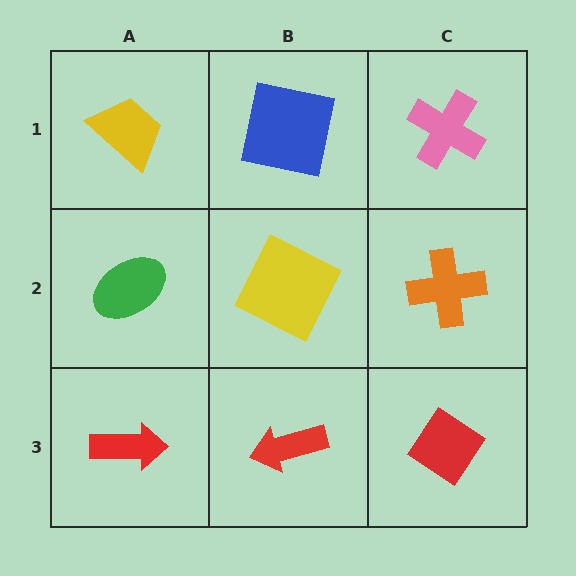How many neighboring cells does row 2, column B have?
4.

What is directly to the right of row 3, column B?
A red diamond.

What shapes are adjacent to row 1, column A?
A green ellipse (row 2, column A), a blue square (row 1, column B).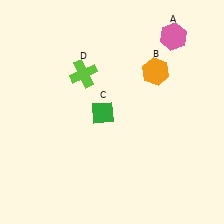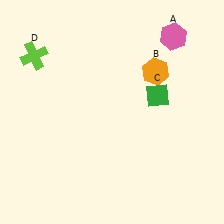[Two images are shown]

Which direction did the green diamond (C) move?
The green diamond (C) moved right.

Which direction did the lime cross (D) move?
The lime cross (D) moved left.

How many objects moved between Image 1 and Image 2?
2 objects moved between the two images.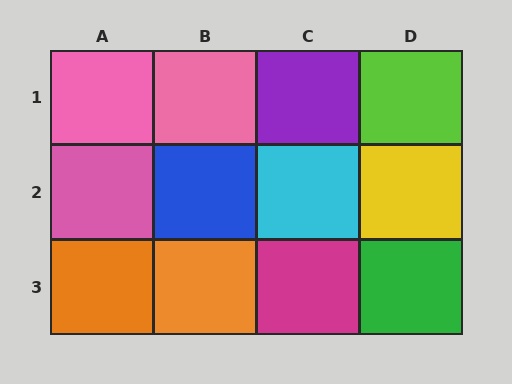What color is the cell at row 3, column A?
Orange.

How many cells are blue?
1 cell is blue.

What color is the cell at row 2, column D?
Yellow.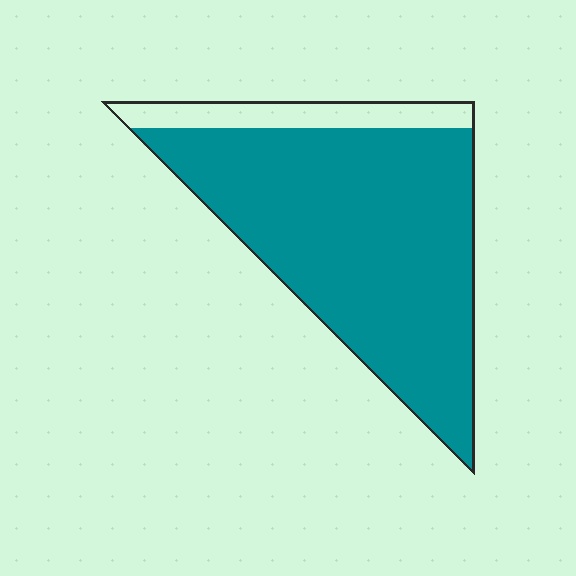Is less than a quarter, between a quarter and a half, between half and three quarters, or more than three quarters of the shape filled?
More than three quarters.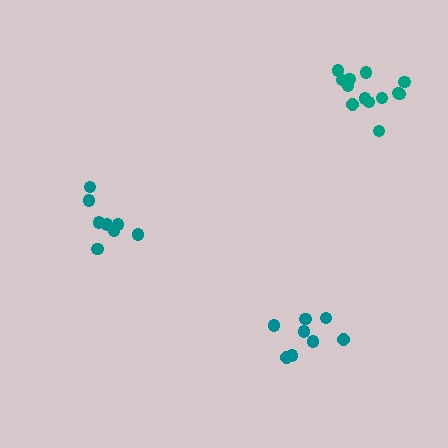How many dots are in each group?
Group 1: 8 dots, Group 2: 8 dots, Group 3: 13 dots (29 total).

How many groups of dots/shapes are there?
There are 3 groups.